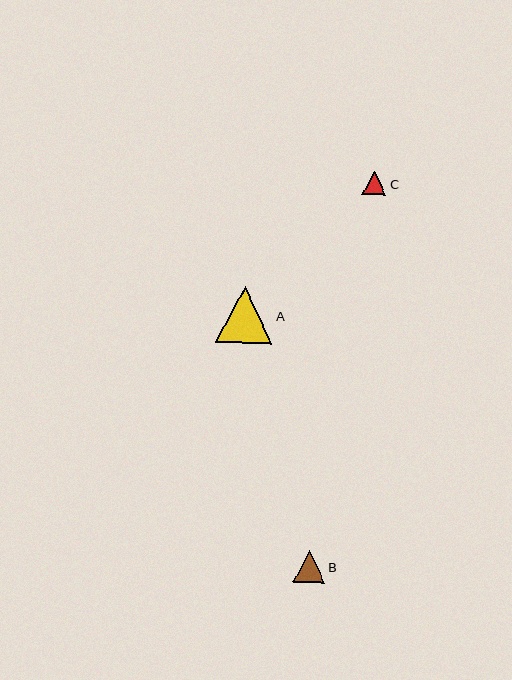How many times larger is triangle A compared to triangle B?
Triangle A is approximately 1.8 times the size of triangle B.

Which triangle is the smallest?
Triangle C is the smallest with a size of approximately 24 pixels.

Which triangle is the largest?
Triangle A is the largest with a size of approximately 57 pixels.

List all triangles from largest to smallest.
From largest to smallest: A, B, C.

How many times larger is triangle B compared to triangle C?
Triangle B is approximately 1.3 times the size of triangle C.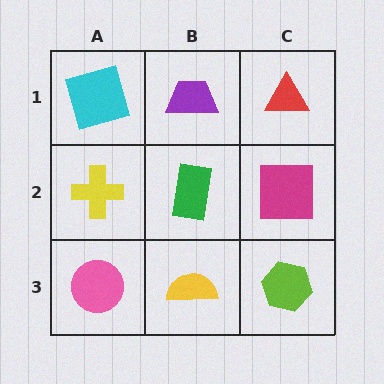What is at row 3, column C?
A lime hexagon.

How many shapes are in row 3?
3 shapes.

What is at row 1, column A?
A cyan square.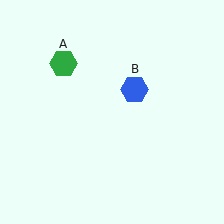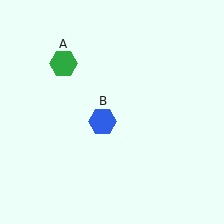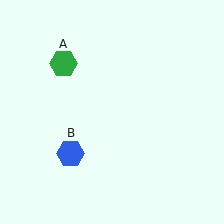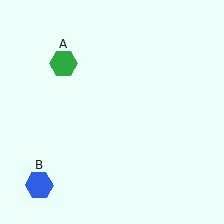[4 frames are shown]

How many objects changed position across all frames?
1 object changed position: blue hexagon (object B).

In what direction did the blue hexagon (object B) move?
The blue hexagon (object B) moved down and to the left.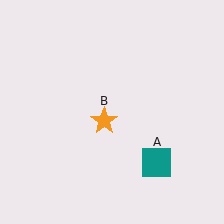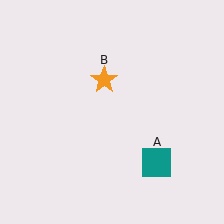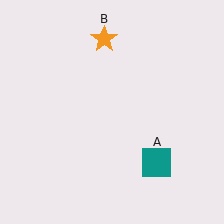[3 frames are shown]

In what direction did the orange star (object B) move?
The orange star (object B) moved up.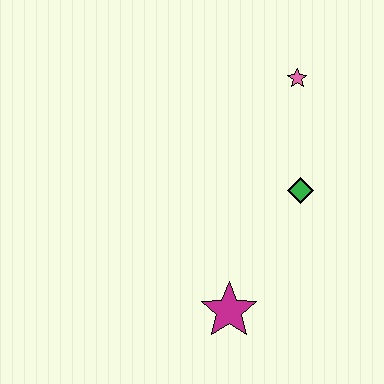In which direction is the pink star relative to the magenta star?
The pink star is above the magenta star.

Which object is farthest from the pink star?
The magenta star is farthest from the pink star.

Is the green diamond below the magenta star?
No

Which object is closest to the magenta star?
The green diamond is closest to the magenta star.